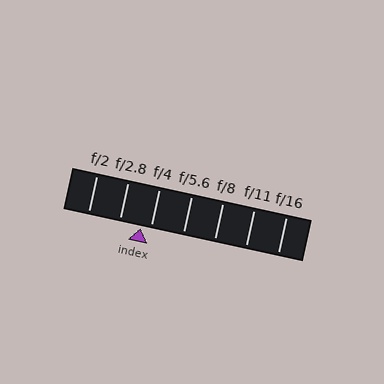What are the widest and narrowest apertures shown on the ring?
The widest aperture shown is f/2 and the narrowest is f/16.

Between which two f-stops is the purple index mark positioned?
The index mark is between f/2.8 and f/4.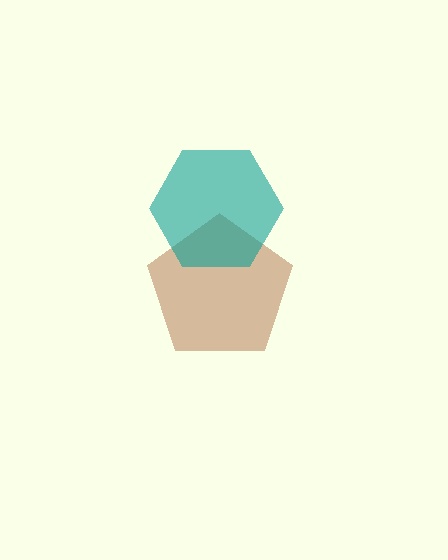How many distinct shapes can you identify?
There are 2 distinct shapes: a brown pentagon, a teal hexagon.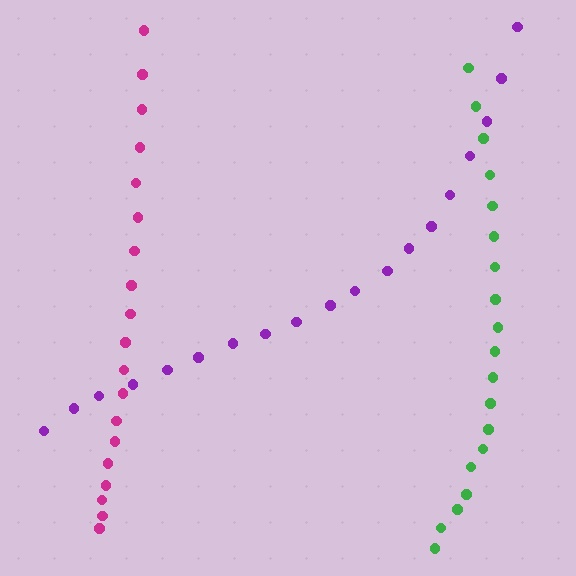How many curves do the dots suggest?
There are 3 distinct paths.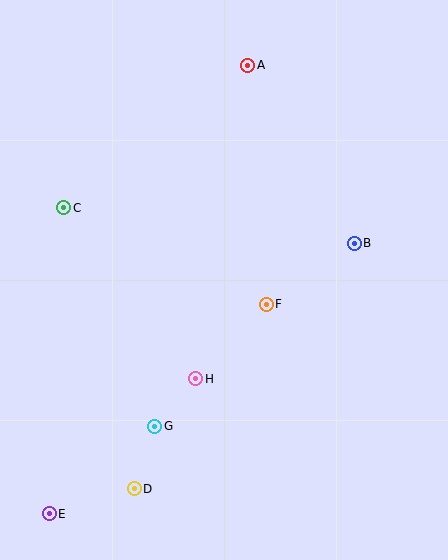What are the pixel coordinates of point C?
Point C is at (64, 208).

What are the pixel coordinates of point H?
Point H is at (196, 379).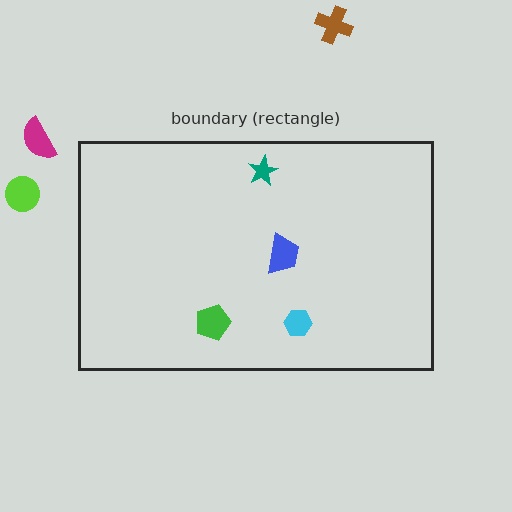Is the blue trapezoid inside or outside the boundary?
Inside.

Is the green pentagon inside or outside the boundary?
Inside.